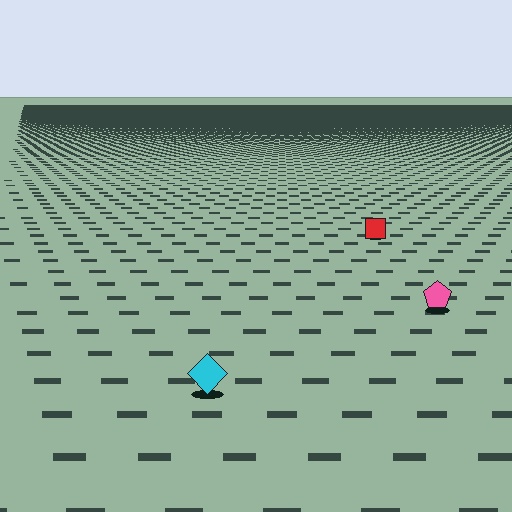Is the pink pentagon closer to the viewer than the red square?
Yes. The pink pentagon is closer — you can tell from the texture gradient: the ground texture is coarser near it.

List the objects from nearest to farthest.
From nearest to farthest: the cyan diamond, the pink pentagon, the red square.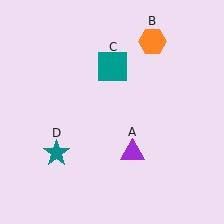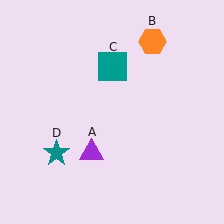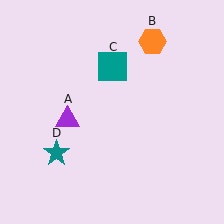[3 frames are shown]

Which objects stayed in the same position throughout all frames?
Orange hexagon (object B) and teal square (object C) and teal star (object D) remained stationary.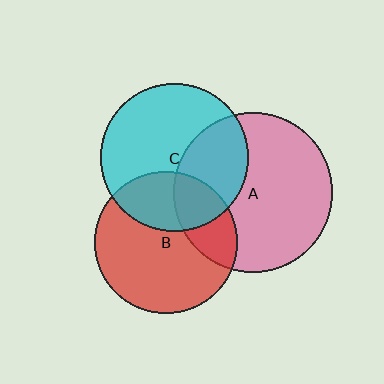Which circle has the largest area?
Circle A (pink).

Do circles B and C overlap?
Yes.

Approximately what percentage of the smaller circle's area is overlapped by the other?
Approximately 30%.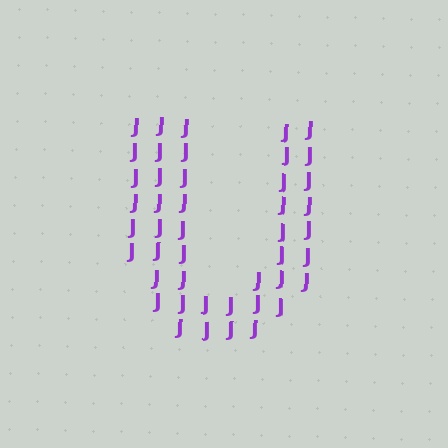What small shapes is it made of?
It is made of small letter J's.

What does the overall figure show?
The overall figure shows the letter U.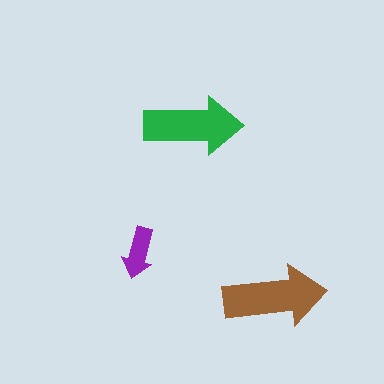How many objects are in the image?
There are 3 objects in the image.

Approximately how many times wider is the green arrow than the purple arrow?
About 2 times wider.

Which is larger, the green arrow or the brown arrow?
The brown one.